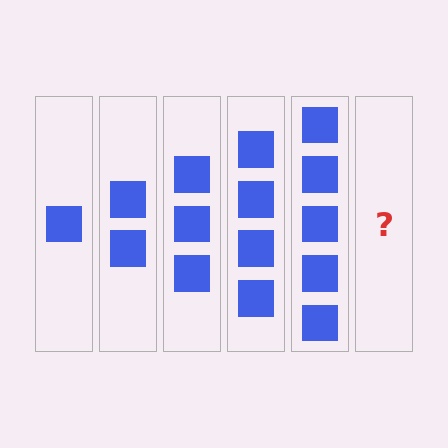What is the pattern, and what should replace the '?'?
The pattern is that each step adds one more square. The '?' should be 6 squares.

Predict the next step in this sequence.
The next step is 6 squares.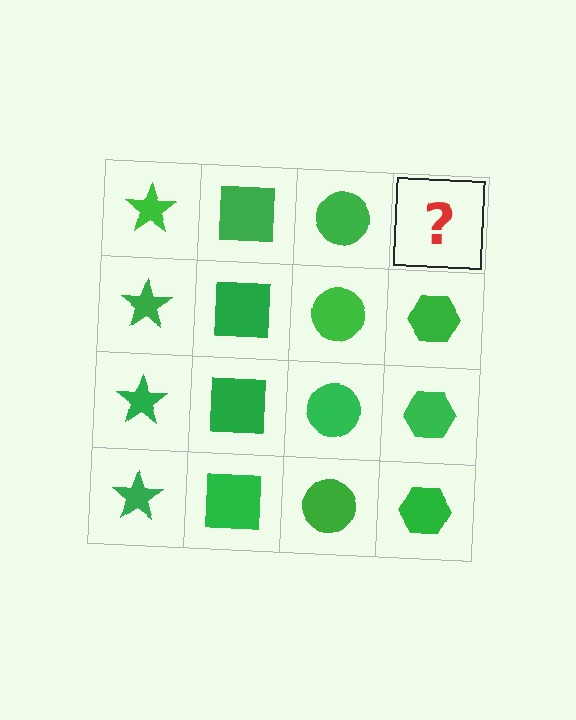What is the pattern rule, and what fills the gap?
The rule is that each column has a consistent shape. The gap should be filled with a green hexagon.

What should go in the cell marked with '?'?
The missing cell should contain a green hexagon.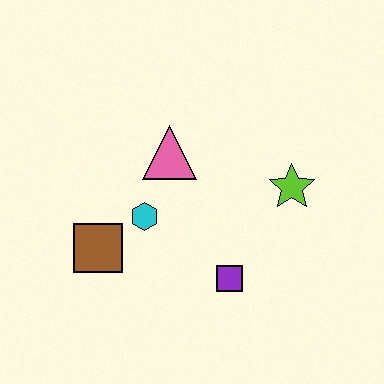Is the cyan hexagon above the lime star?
No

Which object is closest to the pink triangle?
The cyan hexagon is closest to the pink triangle.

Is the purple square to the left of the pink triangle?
No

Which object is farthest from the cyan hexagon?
The lime star is farthest from the cyan hexagon.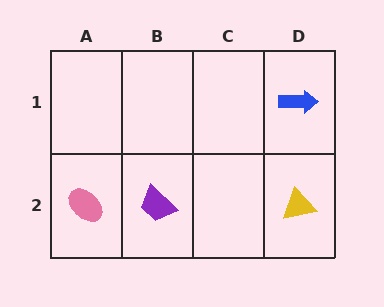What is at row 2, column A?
A pink ellipse.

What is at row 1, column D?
A blue arrow.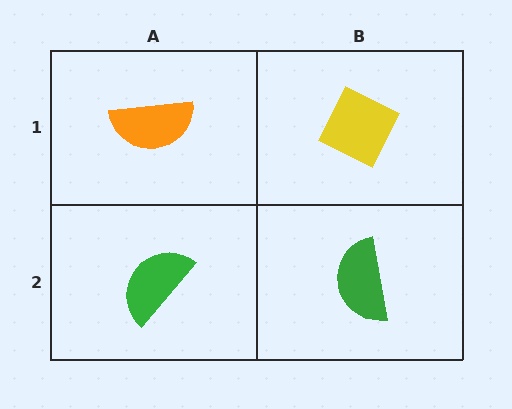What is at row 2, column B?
A green semicircle.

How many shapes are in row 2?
2 shapes.